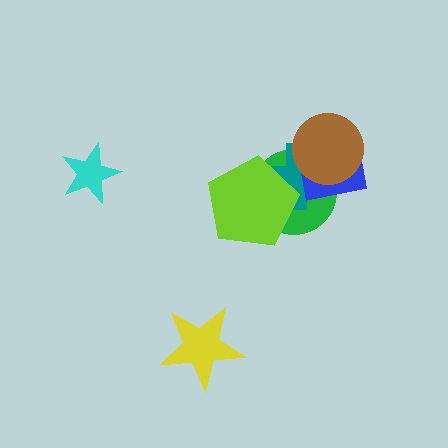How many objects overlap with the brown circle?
3 objects overlap with the brown circle.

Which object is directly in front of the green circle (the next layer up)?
The teal cross is directly in front of the green circle.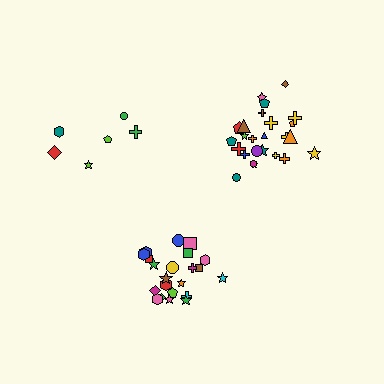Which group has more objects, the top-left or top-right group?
The top-right group.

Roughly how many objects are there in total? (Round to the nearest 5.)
Roughly 55 objects in total.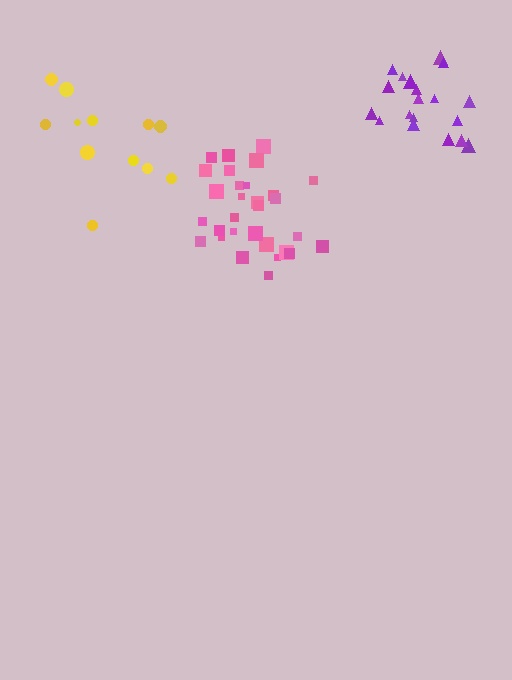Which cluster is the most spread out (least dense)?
Yellow.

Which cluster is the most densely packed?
Purple.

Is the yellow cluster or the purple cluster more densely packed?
Purple.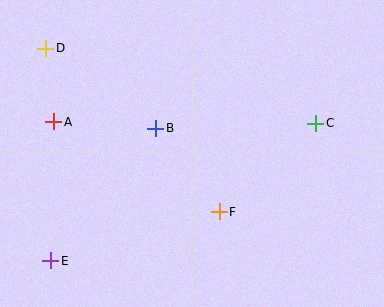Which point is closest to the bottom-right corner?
Point F is closest to the bottom-right corner.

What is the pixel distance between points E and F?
The distance between E and F is 175 pixels.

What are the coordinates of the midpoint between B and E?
The midpoint between B and E is at (103, 194).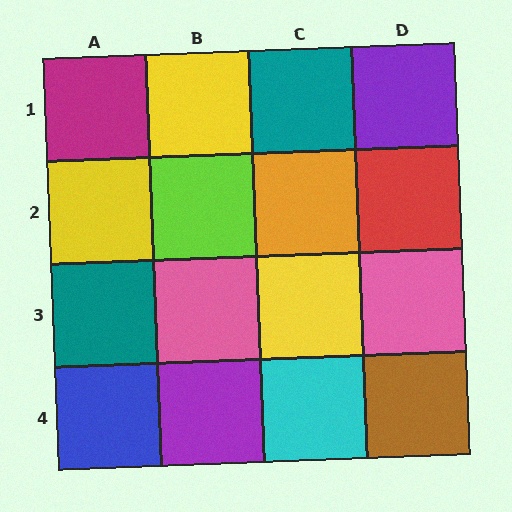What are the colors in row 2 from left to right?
Yellow, lime, orange, red.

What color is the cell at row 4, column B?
Purple.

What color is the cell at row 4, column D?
Brown.